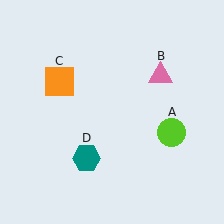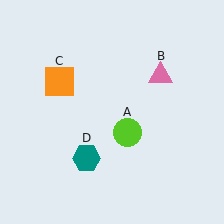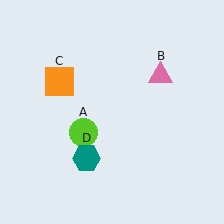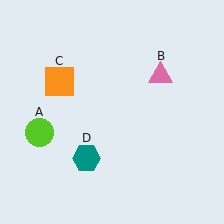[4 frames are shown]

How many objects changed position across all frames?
1 object changed position: lime circle (object A).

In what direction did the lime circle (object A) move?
The lime circle (object A) moved left.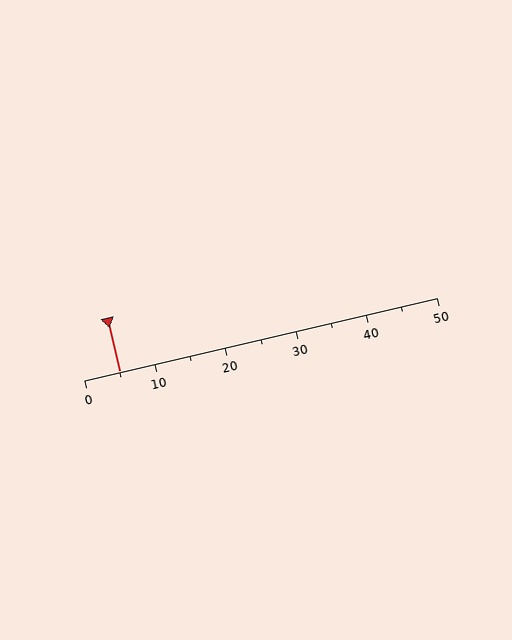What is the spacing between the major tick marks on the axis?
The major ticks are spaced 10 apart.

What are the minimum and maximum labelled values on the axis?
The axis runs from 0 to 50.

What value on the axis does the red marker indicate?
The marker indicates approximately 5.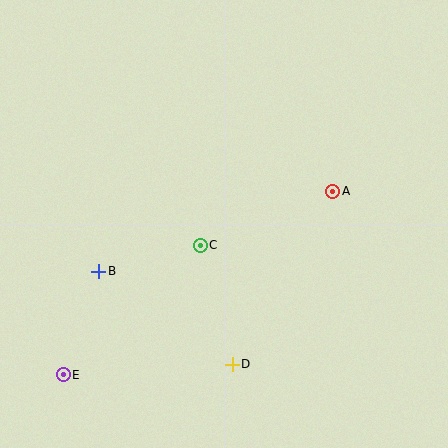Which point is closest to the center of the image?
Point C at (200, 246) is closest to the center.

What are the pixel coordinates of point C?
Point C is at (200, 246).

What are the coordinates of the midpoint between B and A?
The midpoint between B and A is at (216, 231).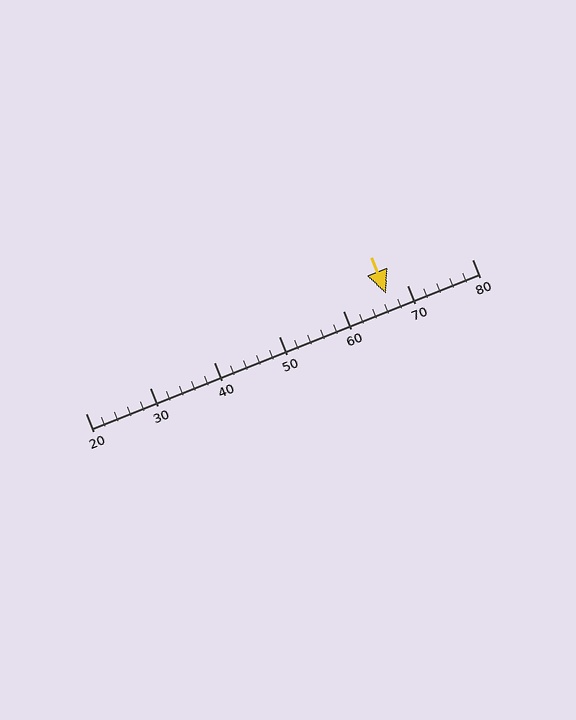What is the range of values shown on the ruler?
The ruler shows values from 20 to 80.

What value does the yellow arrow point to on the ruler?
The yellow arrow points to approximately 67.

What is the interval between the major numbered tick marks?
The major tick marks are spaced 10 units apart.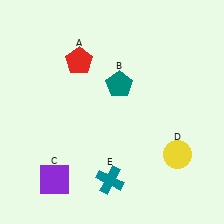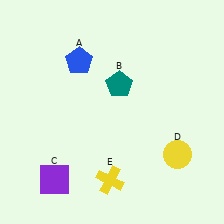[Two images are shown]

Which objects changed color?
A changed from red to blue. E changed from teal to yellow.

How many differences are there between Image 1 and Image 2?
There are 2 differences between the two images.